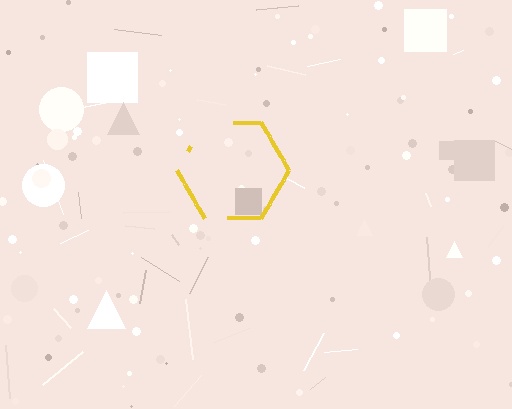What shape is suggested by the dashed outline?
The dashed outline suggests a hexagon.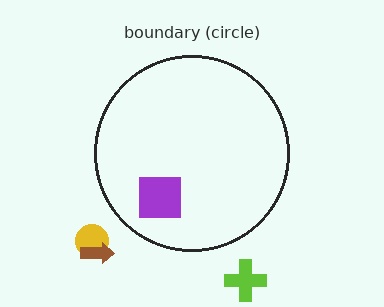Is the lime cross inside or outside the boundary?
Outside.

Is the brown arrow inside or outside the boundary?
Outside.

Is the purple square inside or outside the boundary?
Inside.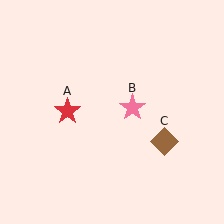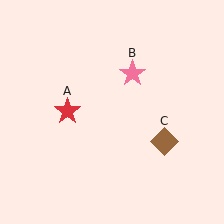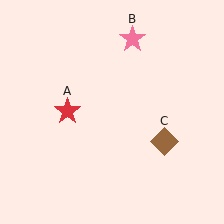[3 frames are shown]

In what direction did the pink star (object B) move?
The pink star (object B) moved up.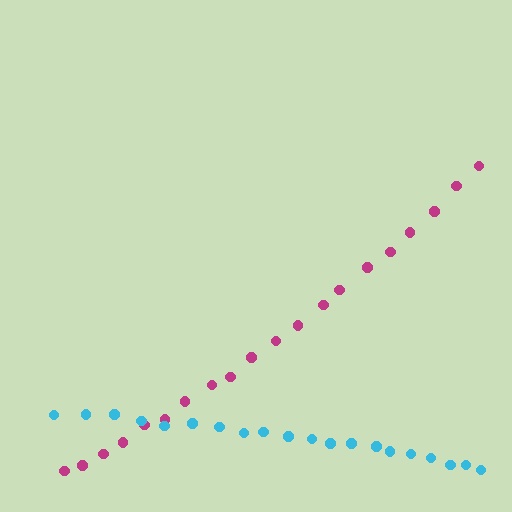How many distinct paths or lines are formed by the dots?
There are 2 distinct paths.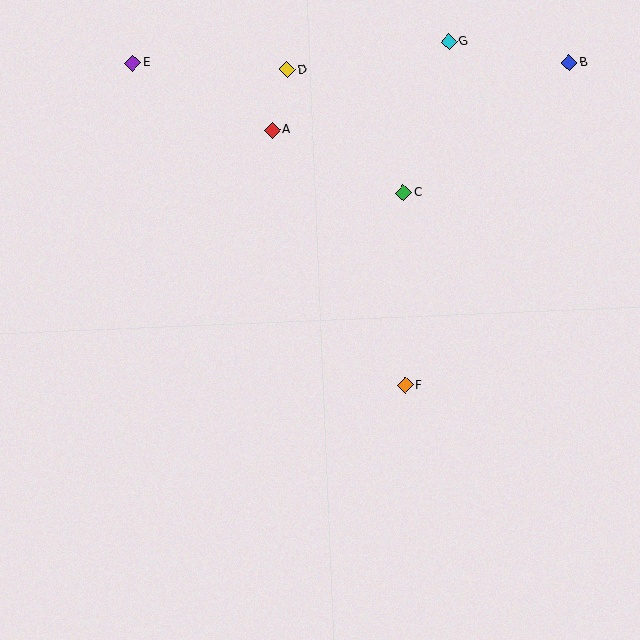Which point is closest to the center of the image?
Point F at (405, 385) is closest to the center.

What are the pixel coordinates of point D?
Point D is at (287, 70).